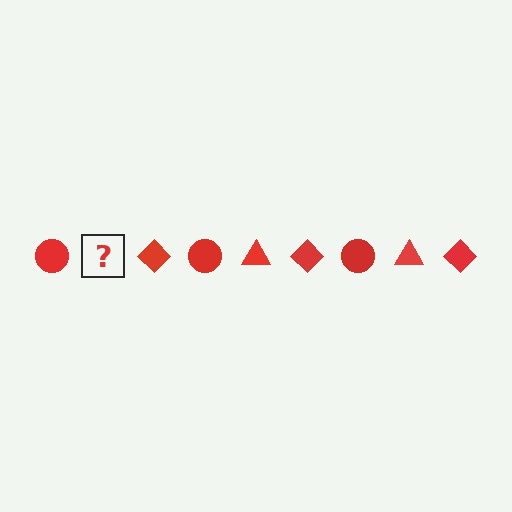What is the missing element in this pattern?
The missing element is a red triangle.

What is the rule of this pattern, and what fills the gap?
The rule is that the pattern cycles through circle, triangle, diamond shapes in red. The gap should be filled with a red triangle.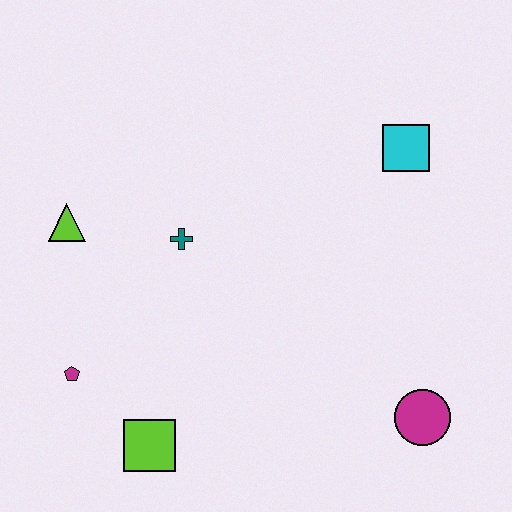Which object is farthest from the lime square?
The cyan square is farthest from the lime square.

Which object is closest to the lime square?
The magenta pentagon is closest to the lime square.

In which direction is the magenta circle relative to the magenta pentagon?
The magenta circle is to the right of the magenta pentagon.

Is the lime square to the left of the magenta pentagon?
No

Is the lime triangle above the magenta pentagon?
Yes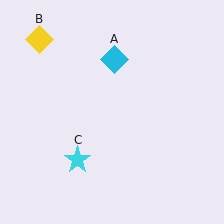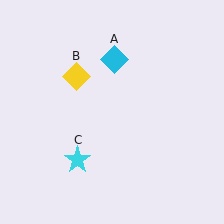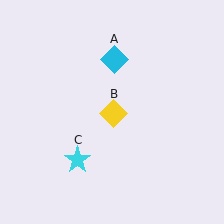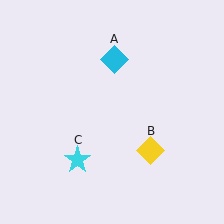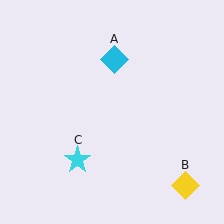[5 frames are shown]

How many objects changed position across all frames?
1 object changed position: yellow diamond (object B).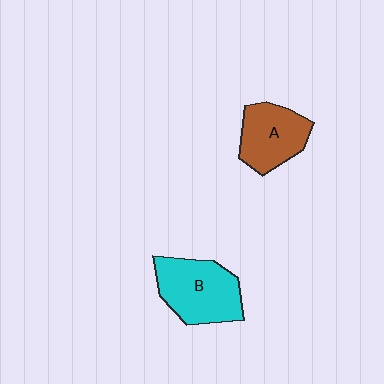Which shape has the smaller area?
Shape A (brown).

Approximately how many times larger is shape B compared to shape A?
Approximately 1.2 times.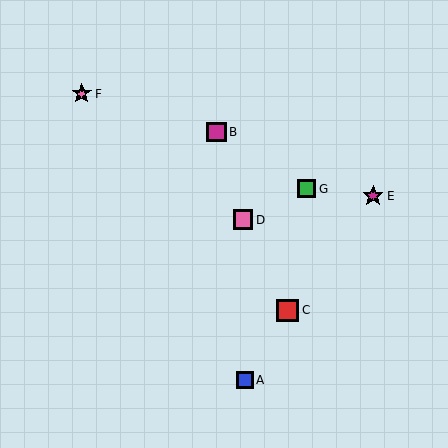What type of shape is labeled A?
Shape A is a blue square.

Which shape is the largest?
The red square (labeled C) is the largest.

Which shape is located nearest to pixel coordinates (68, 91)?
The pink star (labeled F) at (82, 94) is nearest to that location.